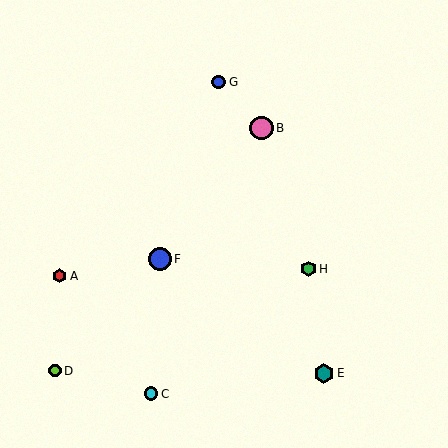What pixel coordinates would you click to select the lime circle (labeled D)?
Click at (55, 371) to select the lime circle D.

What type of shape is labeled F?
Shape F is a blue circle.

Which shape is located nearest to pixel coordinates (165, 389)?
The cyan circle (labeled C) at (151, 394) is nearest to that location.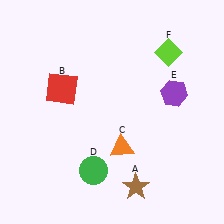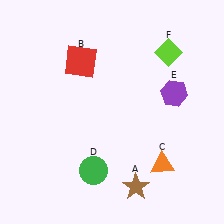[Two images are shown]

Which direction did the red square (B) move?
The red square (B) moved up.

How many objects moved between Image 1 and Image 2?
2 objects moved between the two images.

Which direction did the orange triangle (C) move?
The orange triangle (C) moved right.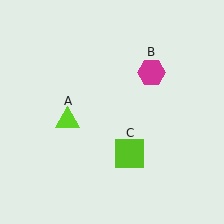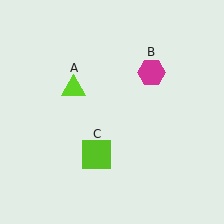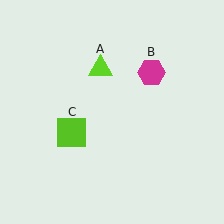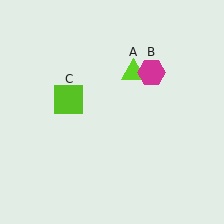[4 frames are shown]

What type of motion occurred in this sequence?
The lime triangle (object A), lime square (object C) rotated clockwise around the center of the scene.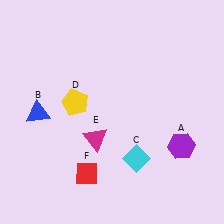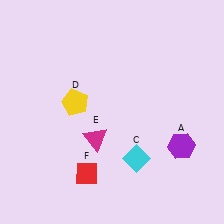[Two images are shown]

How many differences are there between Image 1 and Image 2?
There is 1 difference between the two images.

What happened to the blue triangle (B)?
The blue triangle (B) was removed in Image 2. It was in the bottom-left area of Image 1.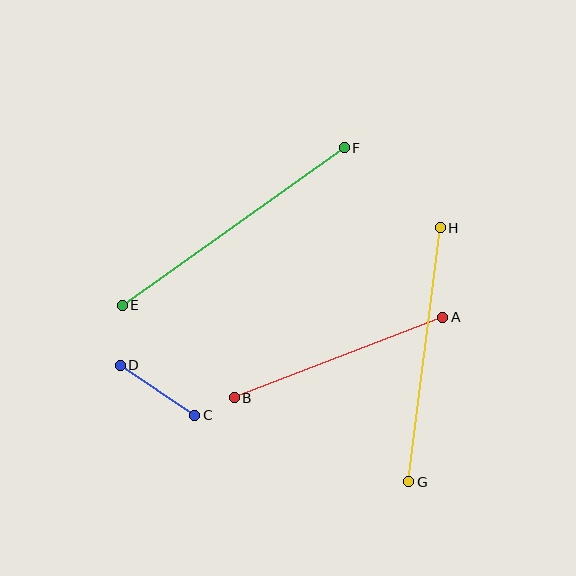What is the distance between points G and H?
The distance is approximately 256 pixels.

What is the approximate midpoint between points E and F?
The midpoint is at approximately (233, 227) pixels.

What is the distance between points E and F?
The distance is approximately 272 pixels.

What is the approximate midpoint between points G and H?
The midpoint is at approximately (425, 355) pixels.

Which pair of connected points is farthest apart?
Points E and F are farthest apart.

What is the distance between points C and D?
The distance is approximately 90 pixels.